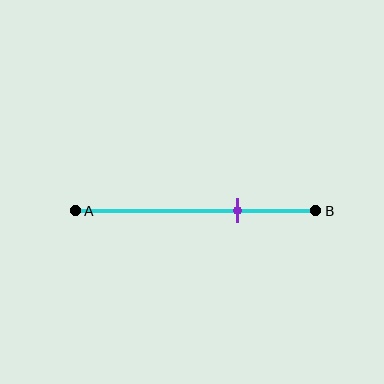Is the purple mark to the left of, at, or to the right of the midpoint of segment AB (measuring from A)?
The purple mark is to the right of the midpoint of segment AB.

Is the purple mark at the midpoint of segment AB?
No, the mark is at about 70% from A, not at the 50% midpoint.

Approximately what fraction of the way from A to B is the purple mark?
The purple mark is approximately 70% of the way from A to B.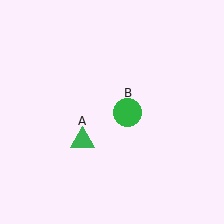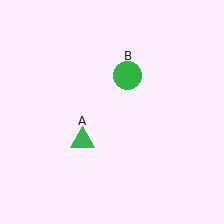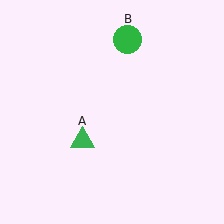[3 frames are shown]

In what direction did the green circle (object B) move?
The green circle (object B) moved up.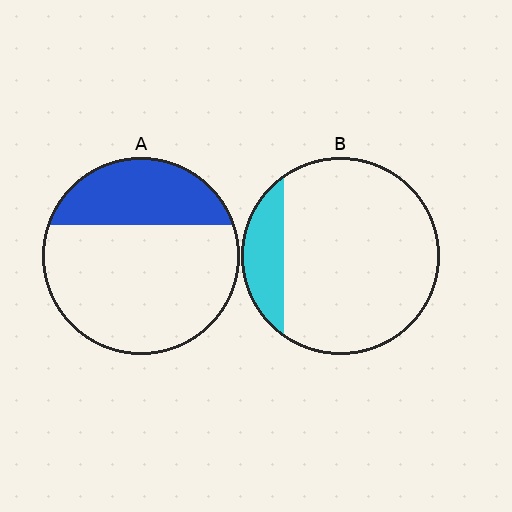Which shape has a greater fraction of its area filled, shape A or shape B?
Shape A.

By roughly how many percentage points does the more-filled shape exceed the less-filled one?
By roughly 15 percentage points (A over B).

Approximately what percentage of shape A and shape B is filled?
A is approximately 30% and B is approximately 15%.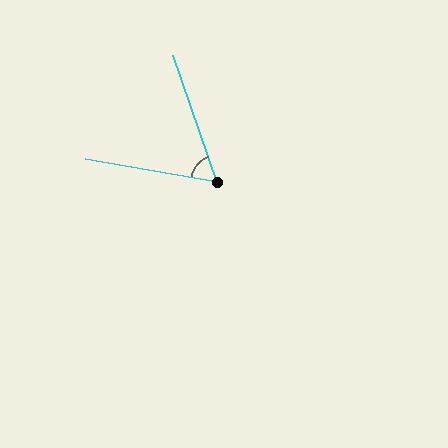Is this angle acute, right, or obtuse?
It is acute.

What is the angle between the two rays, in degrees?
Approximately 61 degrees.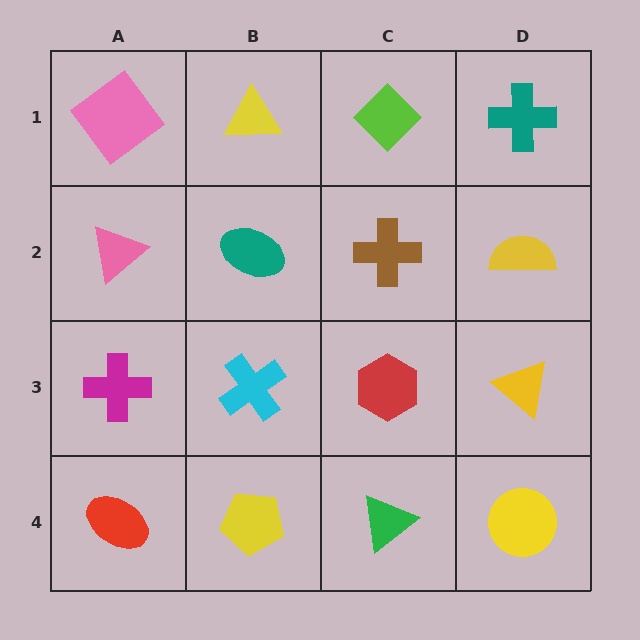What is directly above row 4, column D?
A yellow triangle.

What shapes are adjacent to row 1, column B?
A teal ellipse (row 2, column B), a pink diamond (row 1, column A), a lime diamond (row 1, column C).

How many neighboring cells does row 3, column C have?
4.